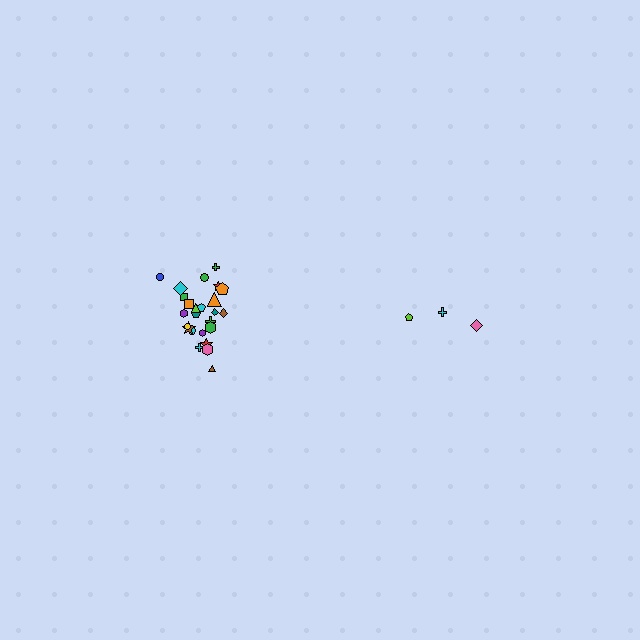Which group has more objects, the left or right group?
The left group.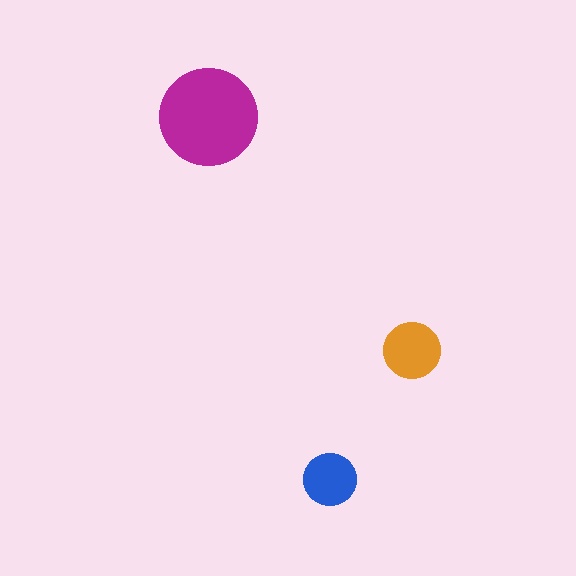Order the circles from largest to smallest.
the magenta one, the orange one, the blue one.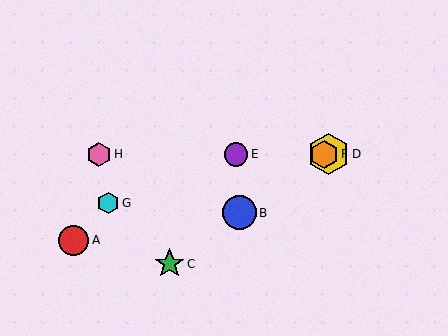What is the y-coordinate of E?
Object E is at y≈154.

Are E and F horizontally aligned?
Yes, both are at y≈154.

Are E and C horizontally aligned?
No, E is at y≈154 and C is at y≈264.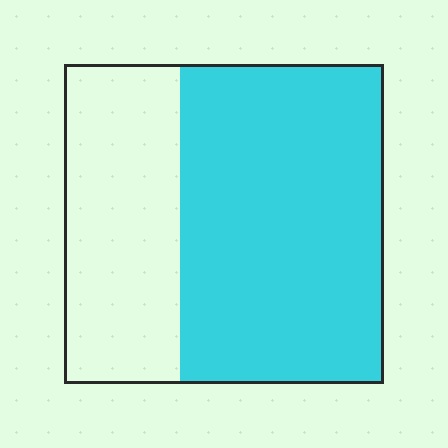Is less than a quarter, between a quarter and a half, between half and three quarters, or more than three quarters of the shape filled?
Between half and three quarters.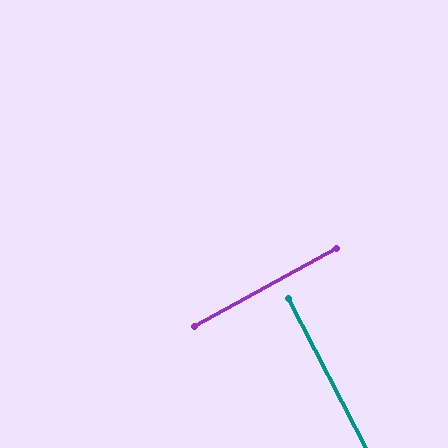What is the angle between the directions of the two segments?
Approximately 89 degrees.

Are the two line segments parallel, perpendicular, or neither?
Perpendicular — they meet at approximately 89°.